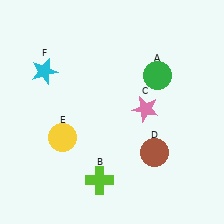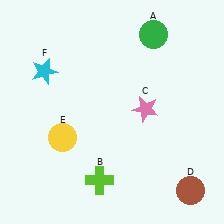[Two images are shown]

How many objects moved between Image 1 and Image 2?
2 objects moved between the two images.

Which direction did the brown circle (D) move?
The brown circle (D) moved down.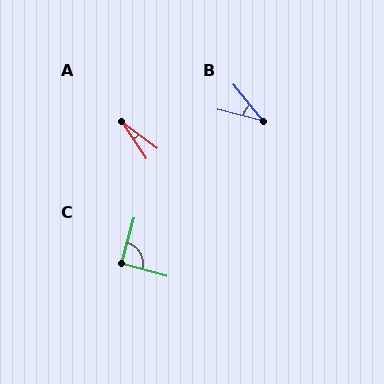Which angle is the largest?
C, at approximately 90 degrees.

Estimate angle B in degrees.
Approximately 36 degrees.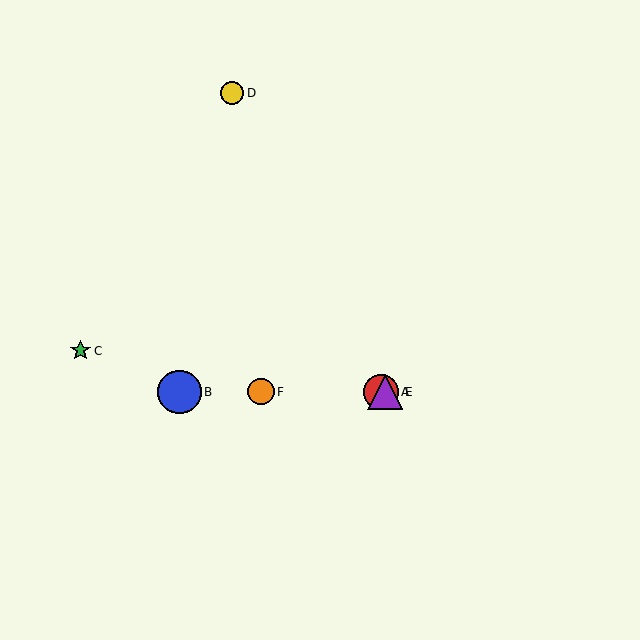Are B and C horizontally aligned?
No, B is at y≈392 and C is at y≈351.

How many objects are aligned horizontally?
4 objects (A, B, E, F) are aligned horizontally.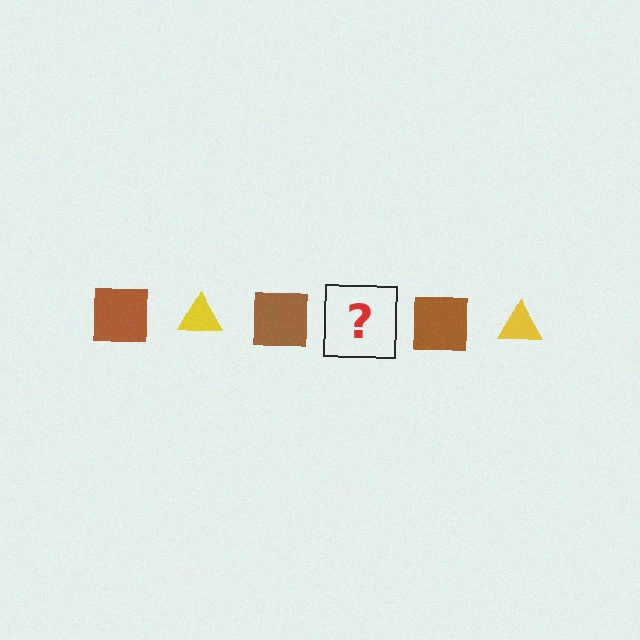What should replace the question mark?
The question mark should be replaced with a yellow triangle.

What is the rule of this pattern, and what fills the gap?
The rule is that the pattern alternates between brown square and yellow triangle. The gap should be filled with a yellow triangle.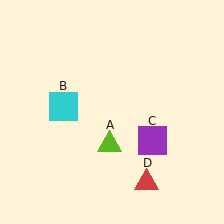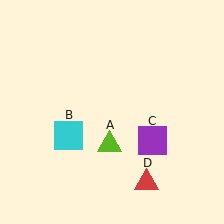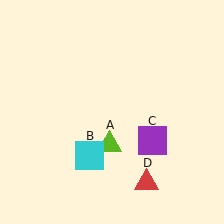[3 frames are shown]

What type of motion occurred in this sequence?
The cyan square (object B) rotated counterclockwise around the center of the scene.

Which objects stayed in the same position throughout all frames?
Lime triangle (object A) and purple square (object C) and red triangle (object D) remained stationary.